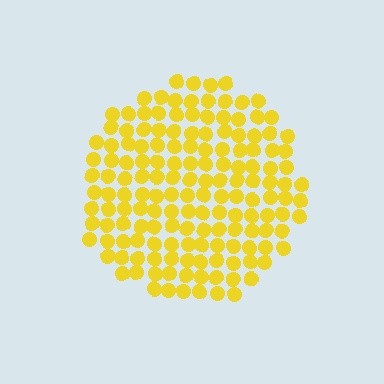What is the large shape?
The large shape is a circle.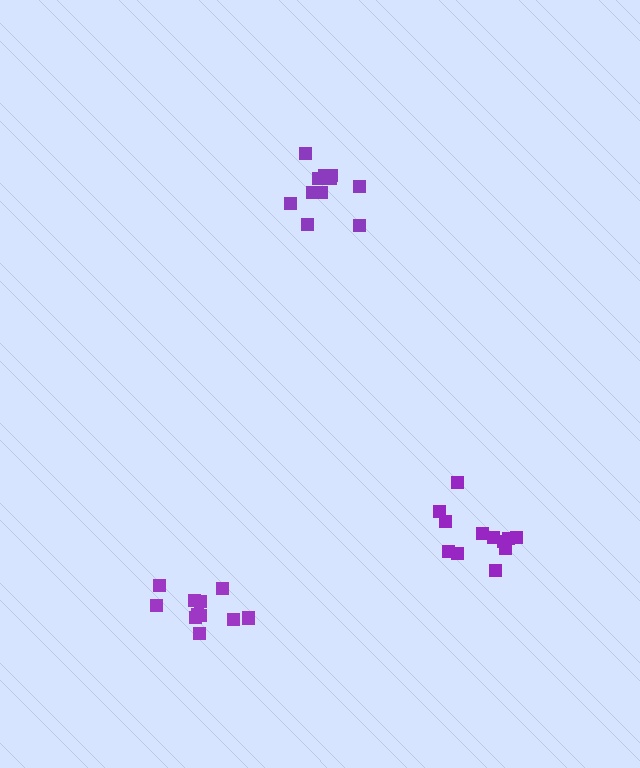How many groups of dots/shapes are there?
There are 3 groups.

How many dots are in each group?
Group 1: 11 dots, Group 2: 11 dots, Group 3: 12 dots (34 total).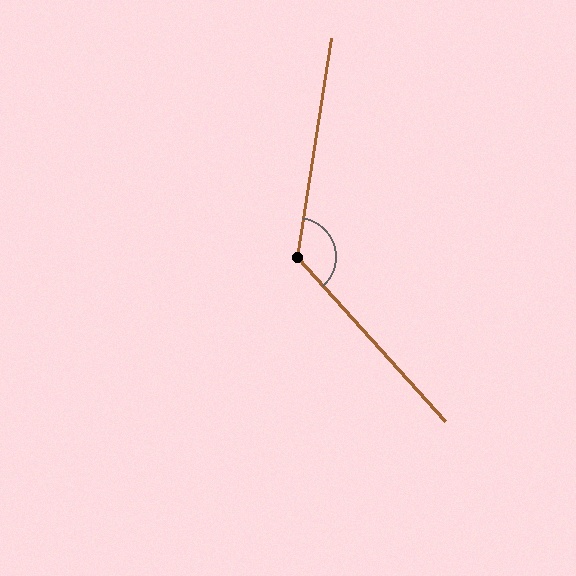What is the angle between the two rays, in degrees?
Approximately 129 degrees.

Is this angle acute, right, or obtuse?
It is obtuse.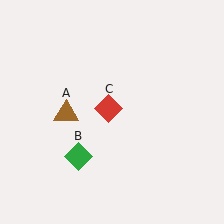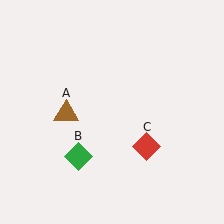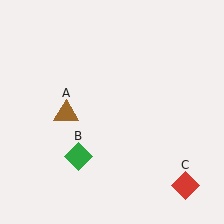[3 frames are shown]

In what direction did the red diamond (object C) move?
The red diamond (object C) moved down and to the right.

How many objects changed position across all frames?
1 object changed position: red diamond (object C).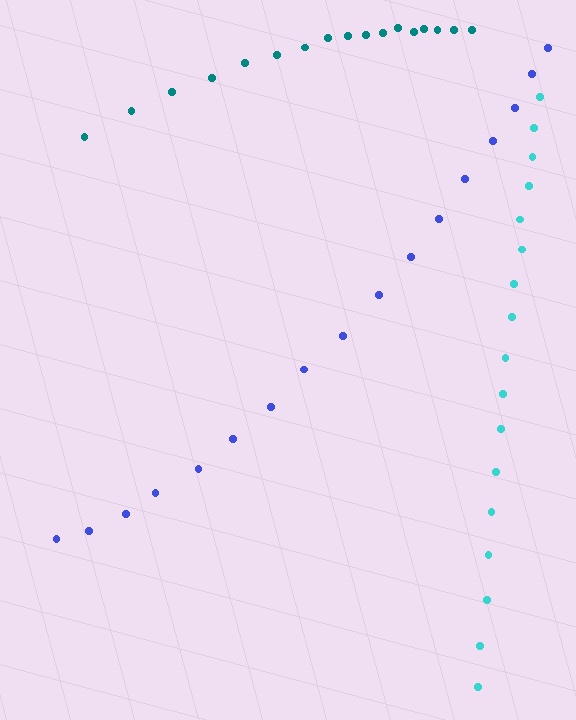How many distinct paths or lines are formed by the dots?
There are 3 distinct paths.